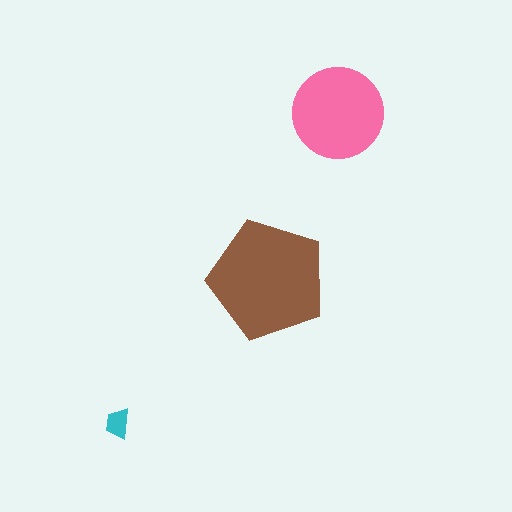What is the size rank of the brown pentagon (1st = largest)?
1st.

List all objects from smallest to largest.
The cyan trapezoid, the pink circle, the brown pentagon.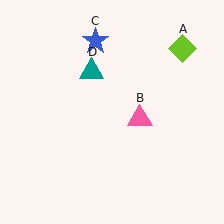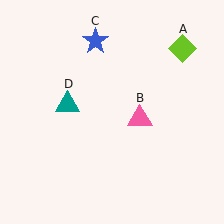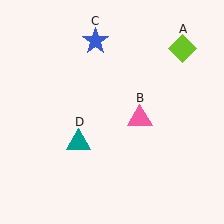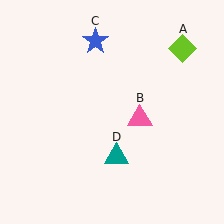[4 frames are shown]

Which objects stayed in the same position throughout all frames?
Lime diamond (object A) and pink triangle (object B) and blue star (object C) remained stationary.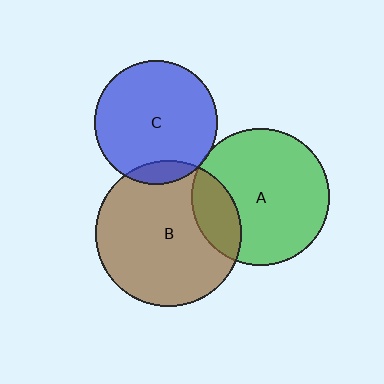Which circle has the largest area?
Circle B (brown).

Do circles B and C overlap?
Yes.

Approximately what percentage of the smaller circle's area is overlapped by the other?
Approximately 10%.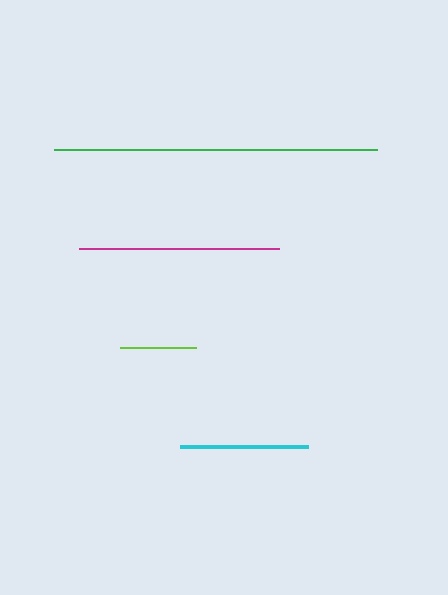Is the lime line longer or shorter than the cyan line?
The cyan line is longer than the lime line.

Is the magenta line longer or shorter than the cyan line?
The magenta line is longer than the cyan line.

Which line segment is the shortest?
The lime line is the shortest at approximately 76 pixels.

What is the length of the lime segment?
The lime segment is approximately 76 pixels long.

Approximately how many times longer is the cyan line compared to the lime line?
The cyan line is approximately 1.7 times the length of the lime line.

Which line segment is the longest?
The green line is the longest at approximately 323 pixels.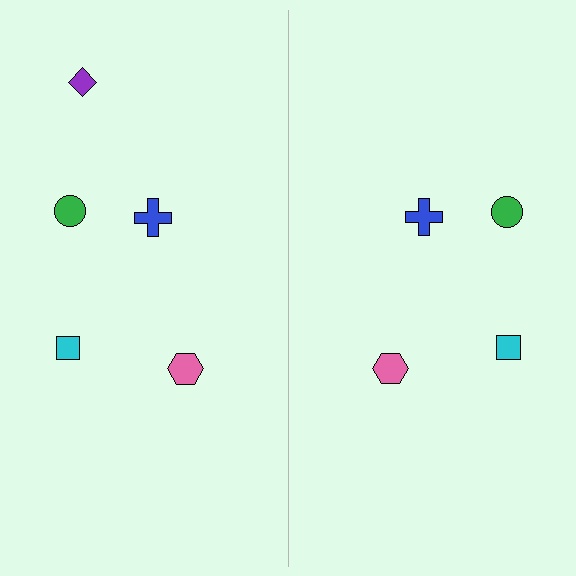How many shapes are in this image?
There are 9 shapes in this image.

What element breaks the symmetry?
A purple diamond is missing from the right side.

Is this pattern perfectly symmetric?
No, the pattern is not perfectly symmetric. A purple diamond is missing from the right side.